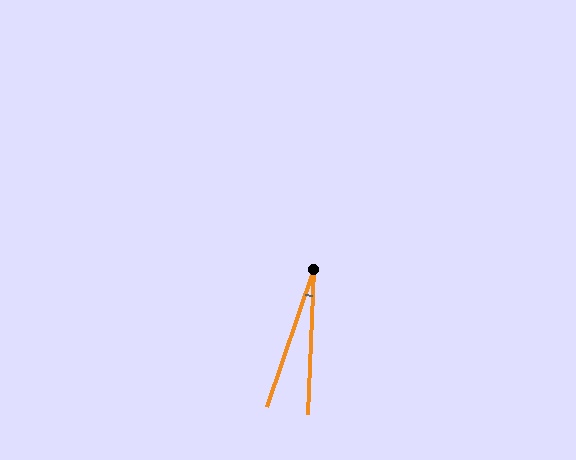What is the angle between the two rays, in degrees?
Approximately 16 degrees.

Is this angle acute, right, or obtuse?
It is acute.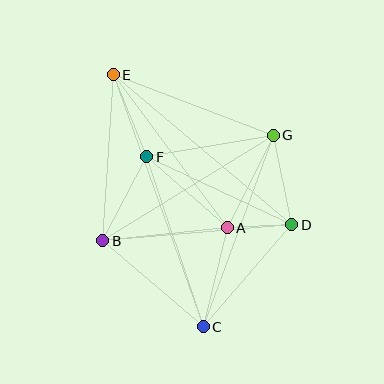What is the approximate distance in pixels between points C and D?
The distance between C and D is approximately 135 pixels.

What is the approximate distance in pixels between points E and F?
The distance between E and F is approximately 89 pixels.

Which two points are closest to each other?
Points A and D are closest to each other.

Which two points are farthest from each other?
Points C and E are farthest from each other.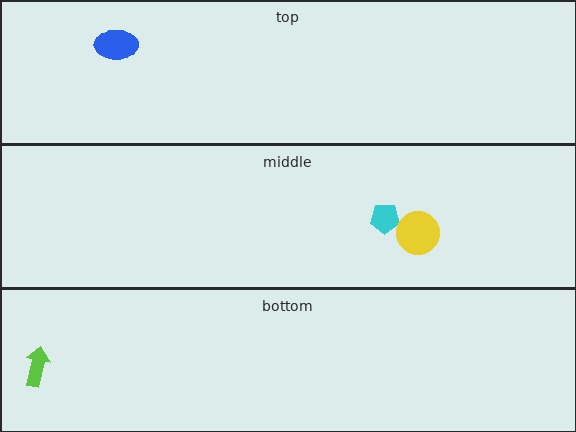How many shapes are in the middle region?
2.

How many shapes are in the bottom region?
1.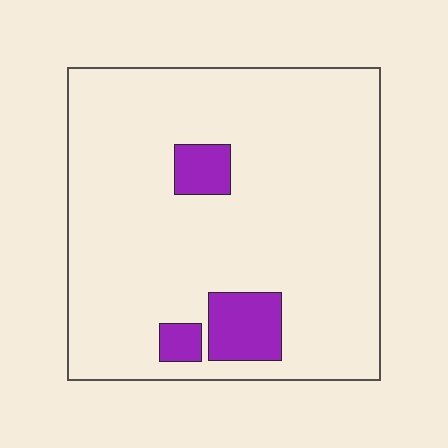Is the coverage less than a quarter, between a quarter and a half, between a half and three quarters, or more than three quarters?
Less than a quarter.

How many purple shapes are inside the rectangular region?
3.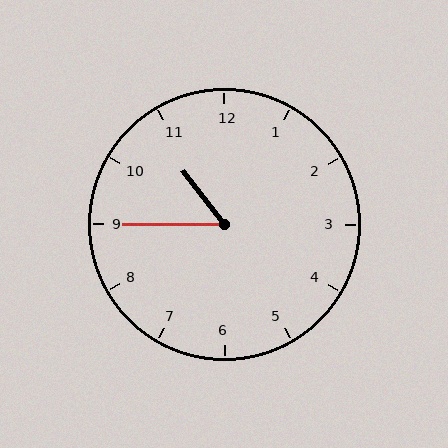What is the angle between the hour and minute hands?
Approximately 52 degrees.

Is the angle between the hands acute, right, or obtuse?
It is acute.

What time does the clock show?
10:45.